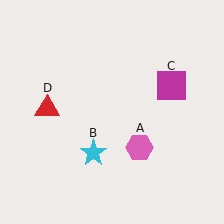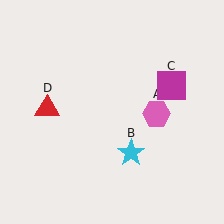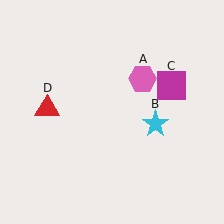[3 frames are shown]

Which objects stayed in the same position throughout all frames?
Magenta square (object C) and red triangle (object D) remained stationary.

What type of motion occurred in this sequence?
The pink hexagon (object A), cyan star (object B) rotated counterclockwise around the center of the scene.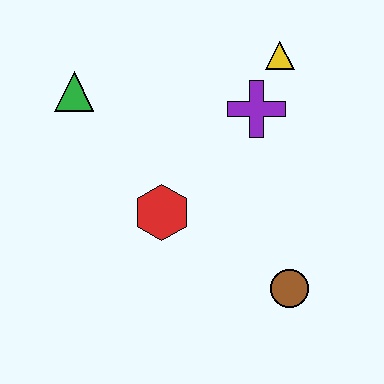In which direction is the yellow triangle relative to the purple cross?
The yellow triangle is above the purple cross.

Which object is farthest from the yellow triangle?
The brown circle is farthest from the yellow triangle.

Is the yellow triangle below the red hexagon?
No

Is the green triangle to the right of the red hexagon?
No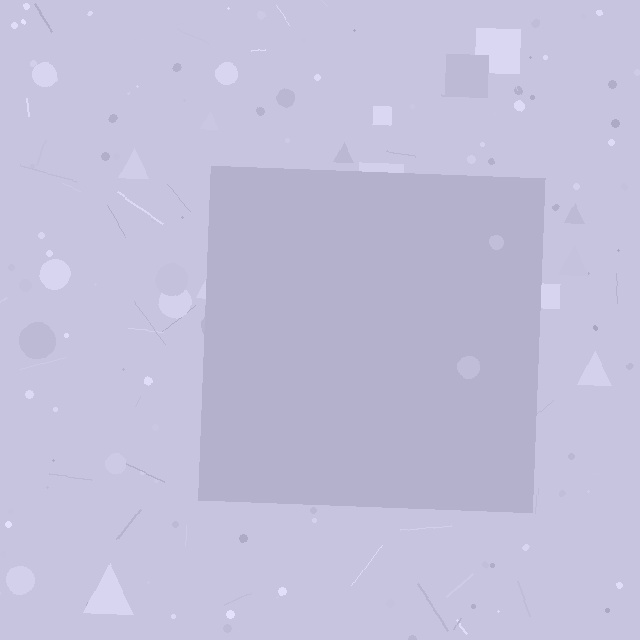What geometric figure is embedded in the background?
A square is embedded in the background.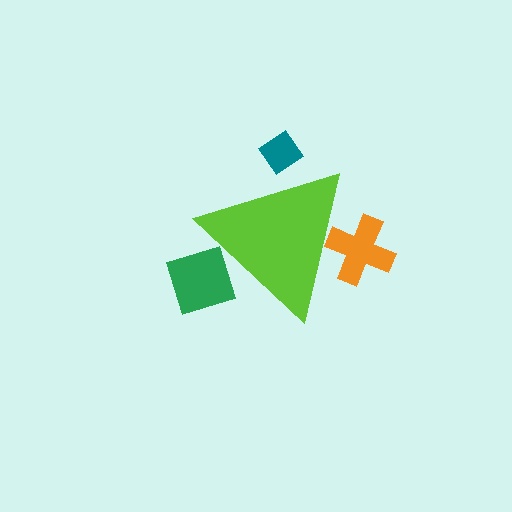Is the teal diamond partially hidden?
Yes, the teal diamond is partially hidden behind the lime triangle.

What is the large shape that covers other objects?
A lime triangle.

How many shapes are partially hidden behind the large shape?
3 shapes are partially hidden.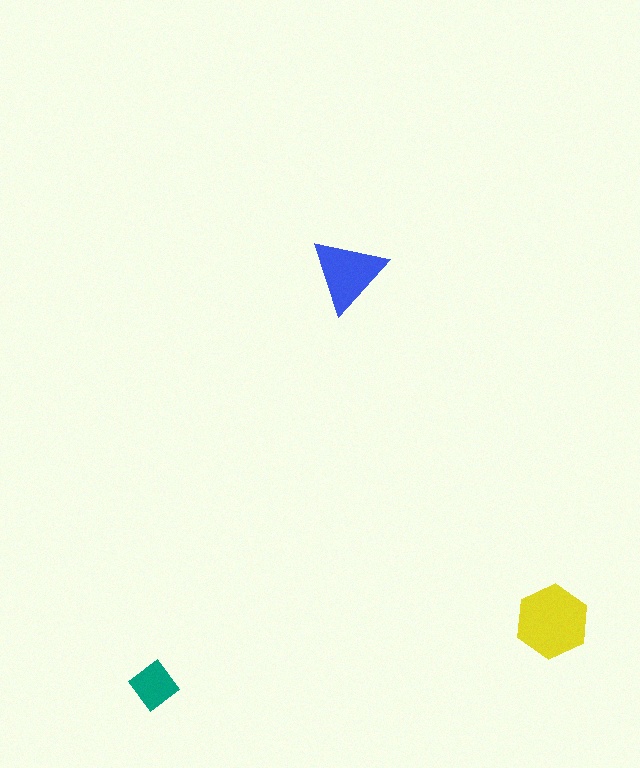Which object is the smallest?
The teal diamond.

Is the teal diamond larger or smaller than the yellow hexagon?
Smaller.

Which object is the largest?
The yellow hexagon.